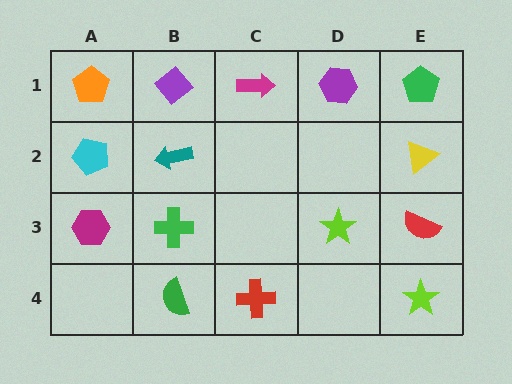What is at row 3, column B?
A green cross.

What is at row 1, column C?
A magenta arrow.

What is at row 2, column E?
A yellow triangle.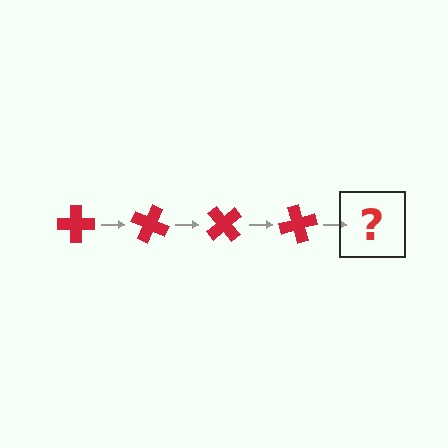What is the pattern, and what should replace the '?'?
The pattern is that the cross rotates 25 degrees each step. The '?' should be a red cross rotated 100 degrees.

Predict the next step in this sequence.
The next step is a red cross rotated 100 degrees.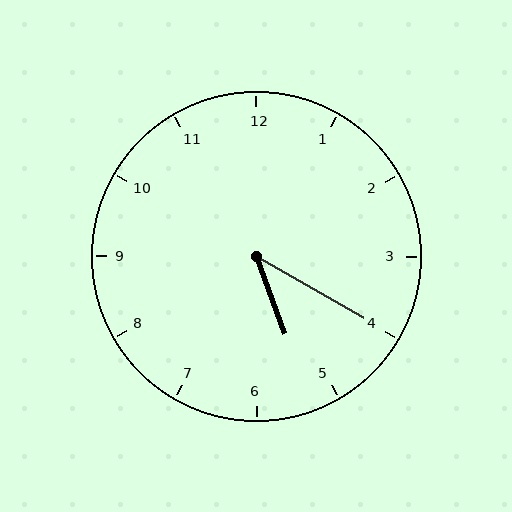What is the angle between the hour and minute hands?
Approximately 40 degrees.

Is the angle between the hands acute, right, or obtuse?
It is acute.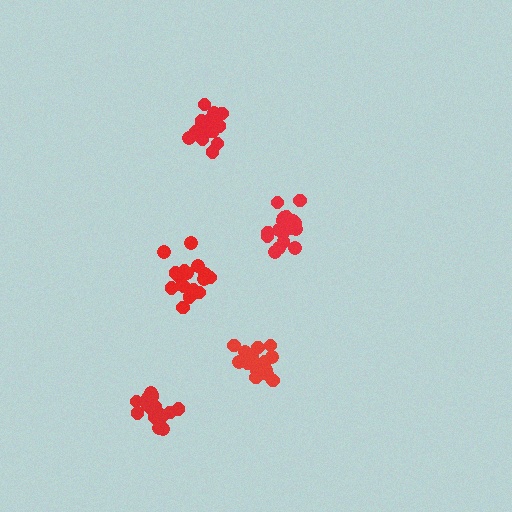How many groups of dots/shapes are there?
There are 5 groups.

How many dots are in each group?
Group 1: 18 dots, Group 2: 19 dots, Group 3: 19 dots, Group 4: 20 dots, Group 5: 19 dots (95 total).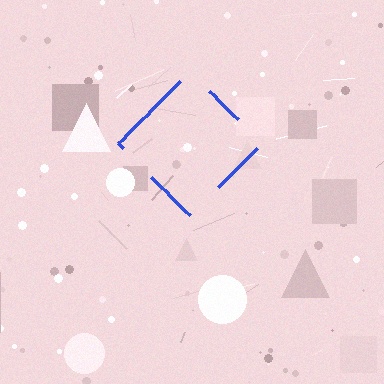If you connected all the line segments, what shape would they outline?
They would outline a diamond.